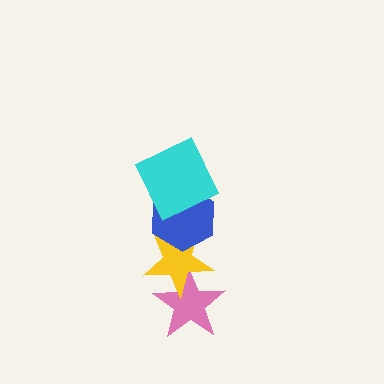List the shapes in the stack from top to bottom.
From top to bottom: the cyan square, the blue hexagon, the yellow star, the pink star.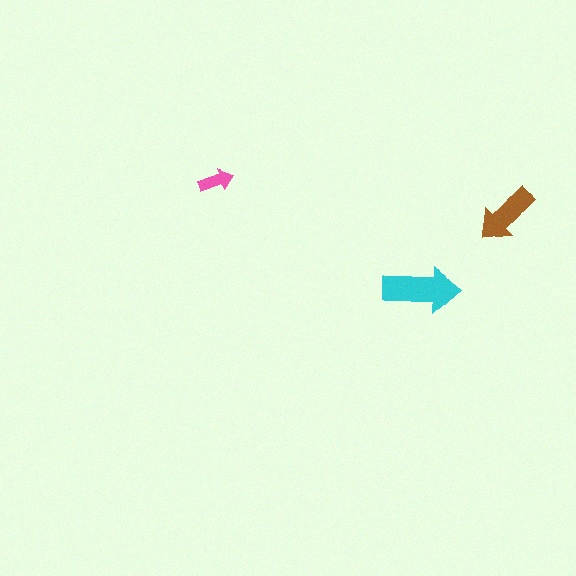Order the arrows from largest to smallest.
the cyan one, the brown one, the pink one.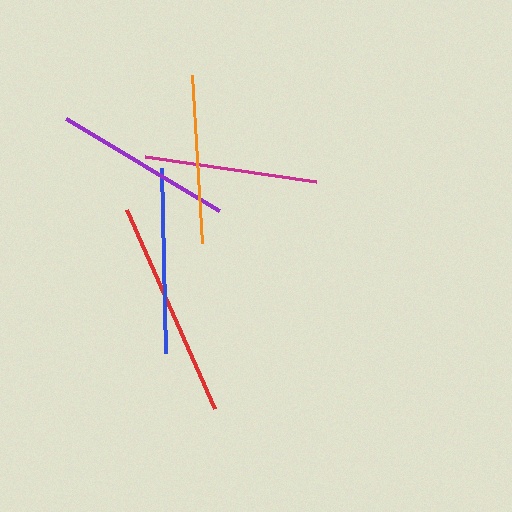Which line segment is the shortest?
The orange line is the shortest at approximately 169 pixels.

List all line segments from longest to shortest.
From longest to shortest: red, blue, purple, magenta, orange.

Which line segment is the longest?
The red line is the longest at approximately 217 pixels.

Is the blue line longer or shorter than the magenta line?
The blue line is longer than the magenta line.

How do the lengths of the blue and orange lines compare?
The blue and orange lines are approximately the same length.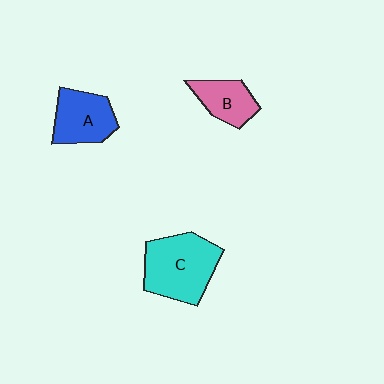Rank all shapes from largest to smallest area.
From largest to smallest: C (cyan), A (blue), B (pink).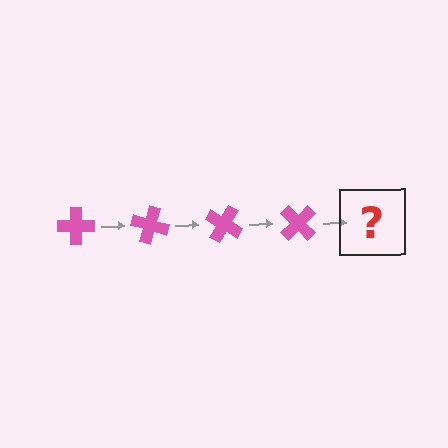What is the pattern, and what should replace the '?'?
The pattern is that the cross rotates 15 degrees each step. The '?' should be a pink cross rotated 60 degrees.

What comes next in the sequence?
The next element should be a pink cross rotated 60 degrees.